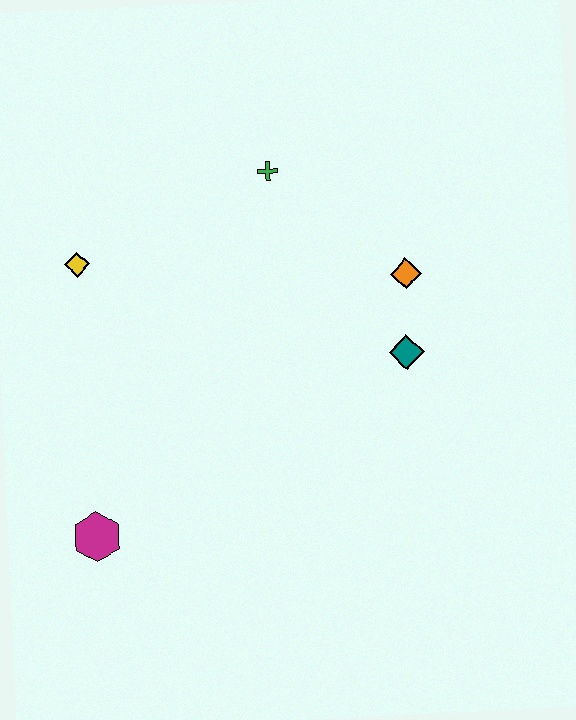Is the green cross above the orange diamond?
Yes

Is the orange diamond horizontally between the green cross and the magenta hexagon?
No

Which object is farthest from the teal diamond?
The magenta hexagon is farthest from the teal diamond.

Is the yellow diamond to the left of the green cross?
Yes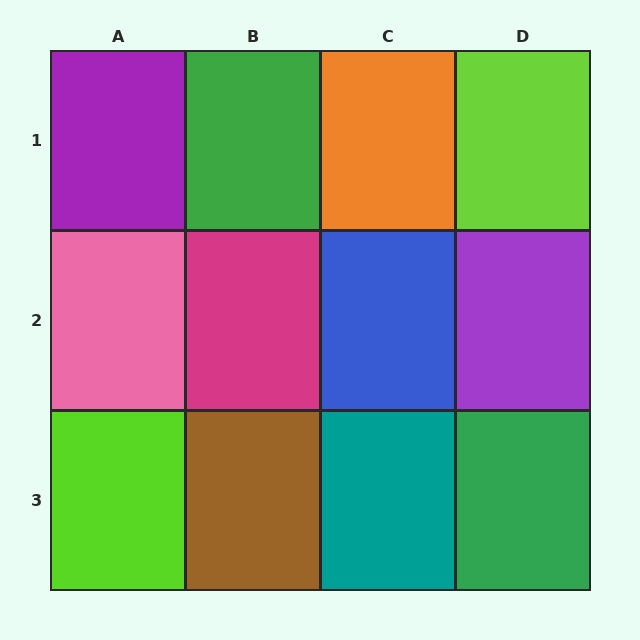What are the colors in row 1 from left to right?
Purple, green, orange, lime.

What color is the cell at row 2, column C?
Blue.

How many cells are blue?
1 cell is blue.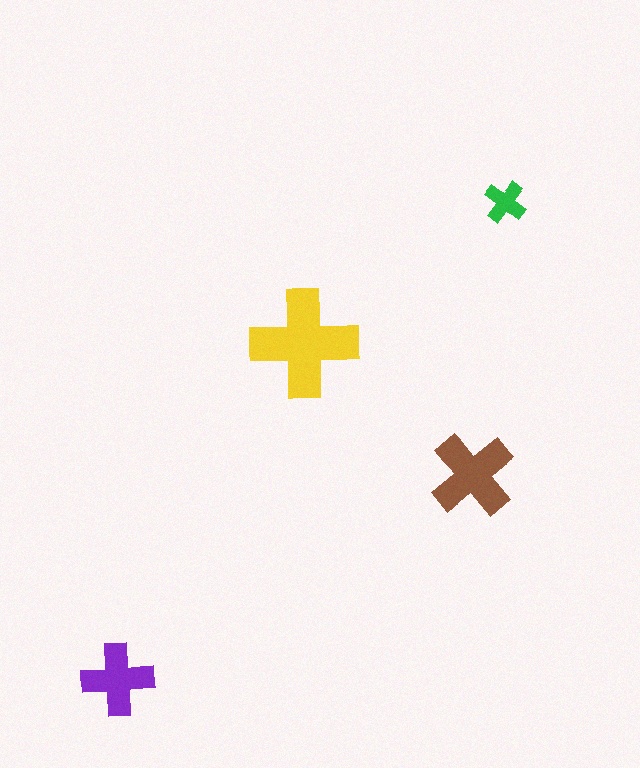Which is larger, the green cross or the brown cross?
The brown one.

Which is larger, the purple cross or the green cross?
The purple one.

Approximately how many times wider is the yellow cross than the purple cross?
About 1.5 times wider.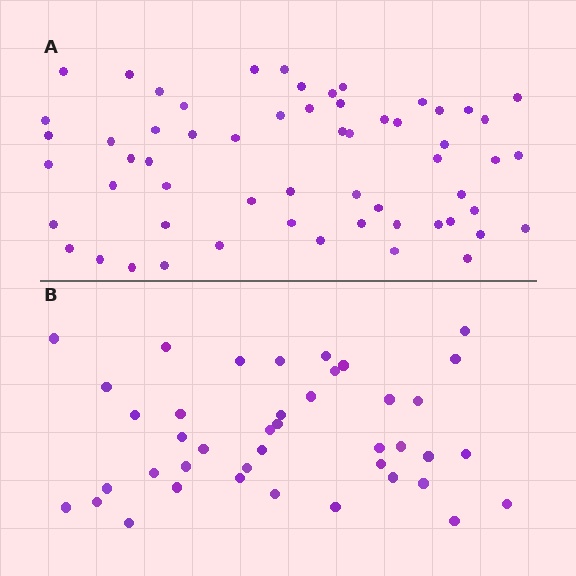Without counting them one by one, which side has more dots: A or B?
Region A (the top region) has more dots.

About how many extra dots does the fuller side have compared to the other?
Region A has approximately 20 more dots than region B.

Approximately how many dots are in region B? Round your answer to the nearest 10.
About 40 dots. (The exact count is 41, which rounds to 40.)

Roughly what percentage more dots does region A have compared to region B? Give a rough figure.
About 45% more.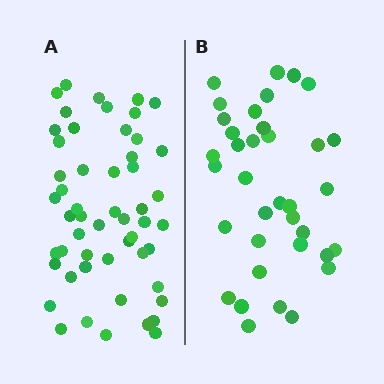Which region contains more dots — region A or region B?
Region A (the left region) has more dots.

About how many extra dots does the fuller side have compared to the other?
Region A has approximately 15 more dots than region B.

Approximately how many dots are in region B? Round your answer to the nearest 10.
About 40 dots. (The exact count is 36, which rounds to 40.)